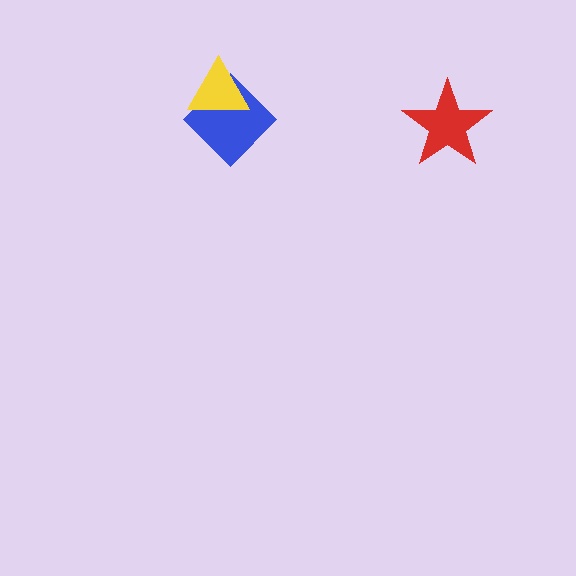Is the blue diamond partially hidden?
Yes, it is partially covered by another shape.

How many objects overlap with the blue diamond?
1 object overlaps with the blue diamond.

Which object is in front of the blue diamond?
The yellow triangle is in front of the blue diamond.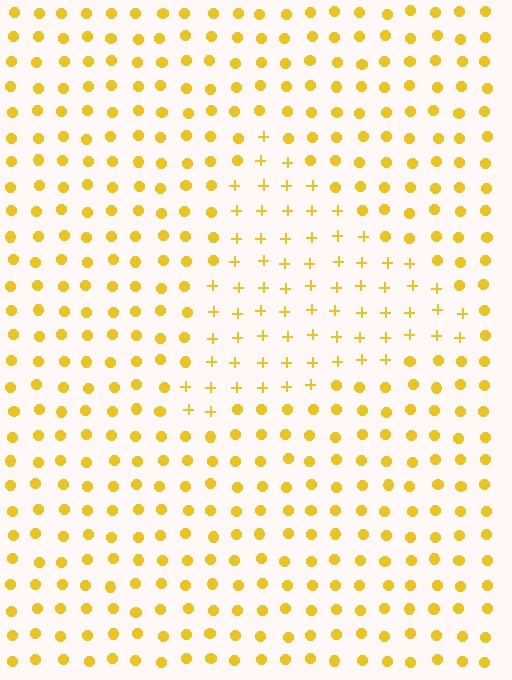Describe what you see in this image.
The image is filled with small yellow elements arranged in a uniform grid. A triangle-shaped region contains plus signs, while the surrounding area contains circles. The boundary is defined purely by the change in element shape.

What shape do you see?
I see a triangle.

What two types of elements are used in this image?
The image uses plus signs inside the triangle region and circles outside it.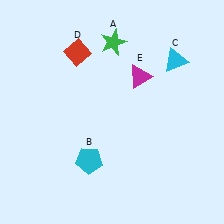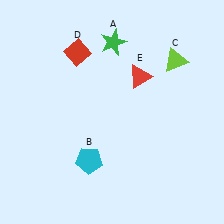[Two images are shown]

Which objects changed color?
C changed from cyan to lime. E changed from magenta to red.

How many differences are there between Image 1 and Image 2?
There are 2 differences between the two images.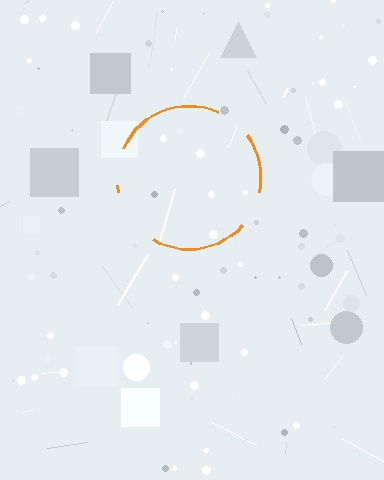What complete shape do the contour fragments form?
The contour fragments form a circle.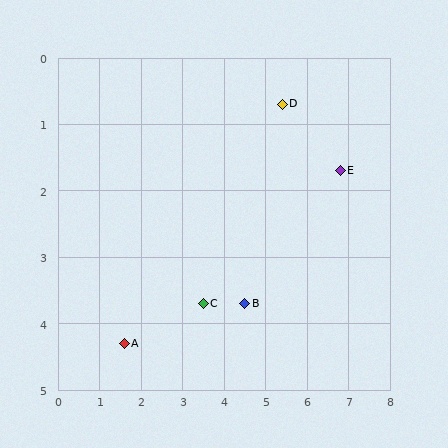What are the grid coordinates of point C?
Point C is at approximately (3.5, 3.7).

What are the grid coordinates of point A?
Point A is at approximately (1.6, 4.3).